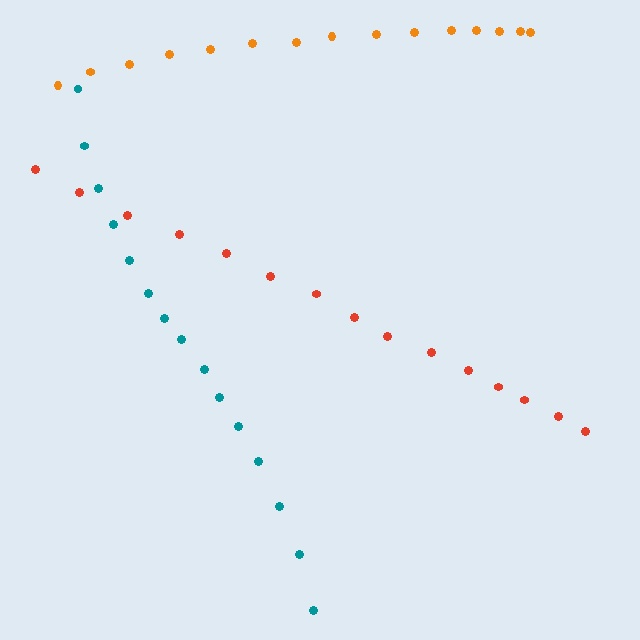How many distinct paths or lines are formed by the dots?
There are 3 distinct paths.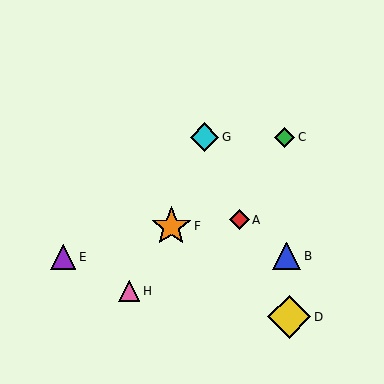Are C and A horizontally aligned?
No, C is at y≈137 and A is at y≈220.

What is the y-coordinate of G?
Object G is at y≈137.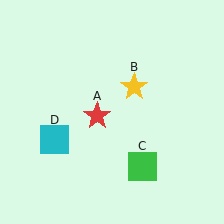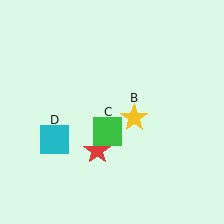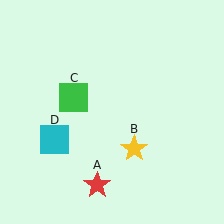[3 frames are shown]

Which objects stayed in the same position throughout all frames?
Cyan square (object D) remained stationary.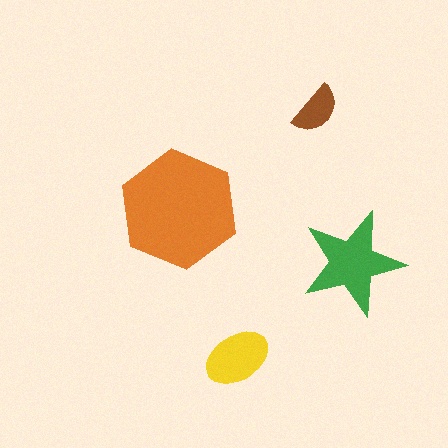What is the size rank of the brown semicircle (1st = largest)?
4th.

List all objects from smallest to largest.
The brown semicircle, the yellow ellipse, the green star, the orange hexagon.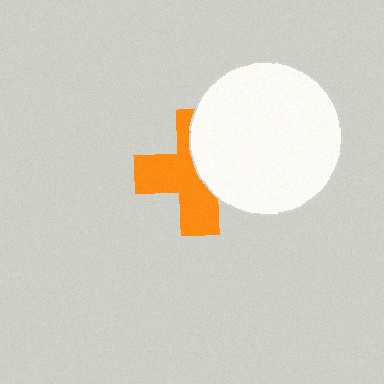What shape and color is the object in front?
The object in front is a white circle.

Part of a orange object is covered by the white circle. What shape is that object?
It is a cross.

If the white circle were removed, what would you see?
You would see the complete orange cross.